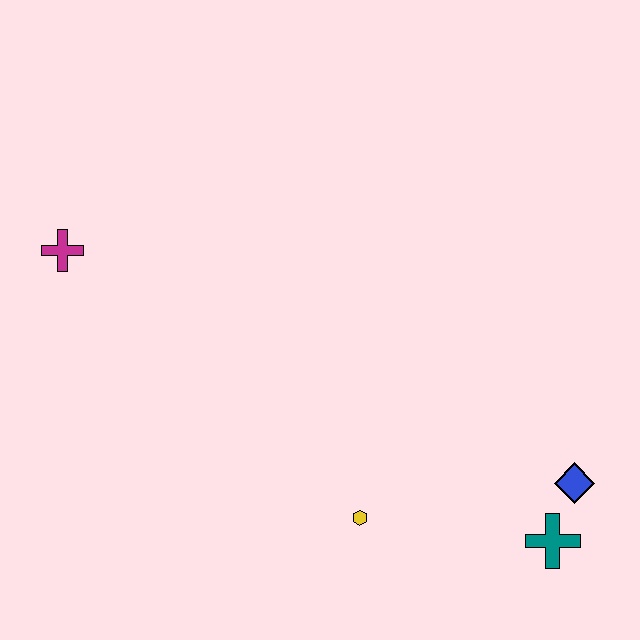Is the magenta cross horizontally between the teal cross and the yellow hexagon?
No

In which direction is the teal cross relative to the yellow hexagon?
The teal cross is to the right of the yellow hexagon.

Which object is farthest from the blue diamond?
The magenta cross is farthest from the blue diamond.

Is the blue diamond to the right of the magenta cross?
Yes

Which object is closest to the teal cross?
The blue diamond is closest to the teal cross.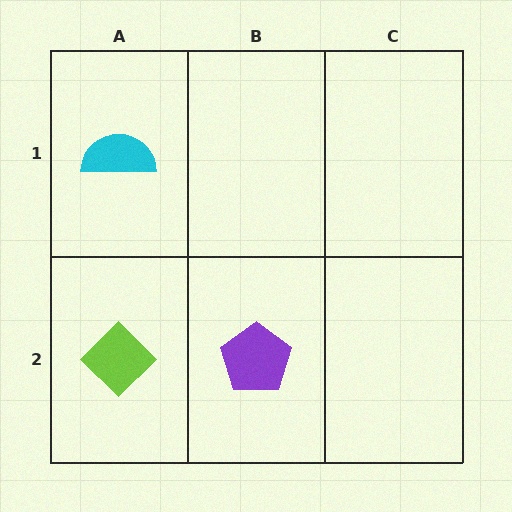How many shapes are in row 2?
2 shapes.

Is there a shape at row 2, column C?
No, that cell is empty.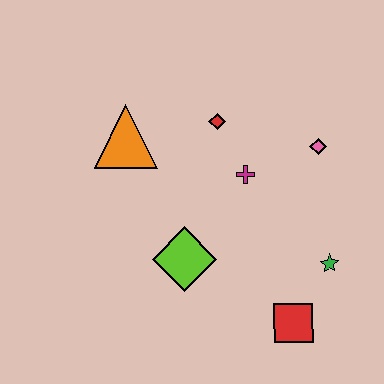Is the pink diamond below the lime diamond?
No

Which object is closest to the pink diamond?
The magenta cross is closest to the pink diamond.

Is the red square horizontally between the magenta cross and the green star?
Yes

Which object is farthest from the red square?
The orange triangle is farthest from the red square.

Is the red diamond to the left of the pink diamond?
Yes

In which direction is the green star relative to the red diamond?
The green star is below the red diamond.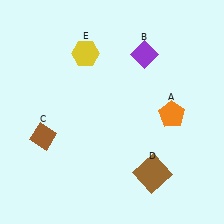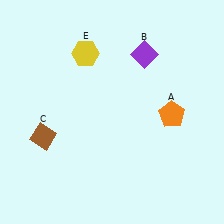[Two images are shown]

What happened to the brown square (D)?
The brown square (D) was removed in Image 2. It was in the bottom-right area of Image 1.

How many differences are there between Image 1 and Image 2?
There is 1 difference between the two images.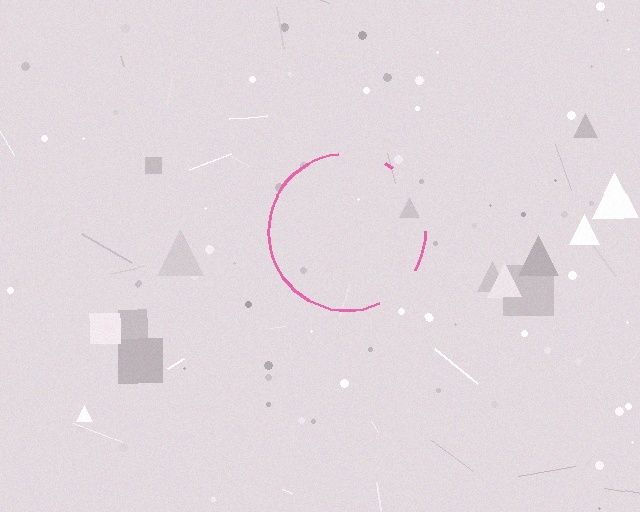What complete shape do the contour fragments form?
The contour fragments form a circle.